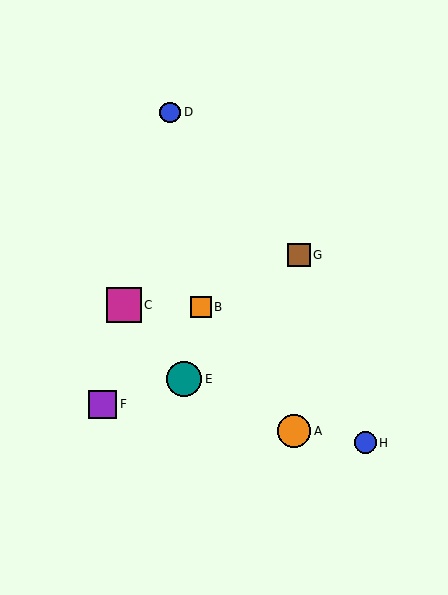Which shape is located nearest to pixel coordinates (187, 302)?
The orange square (labeled B) at (201, 307) is nearest to that location.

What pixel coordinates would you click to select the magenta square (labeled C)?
Click at (124, 305) to select the magenta square C.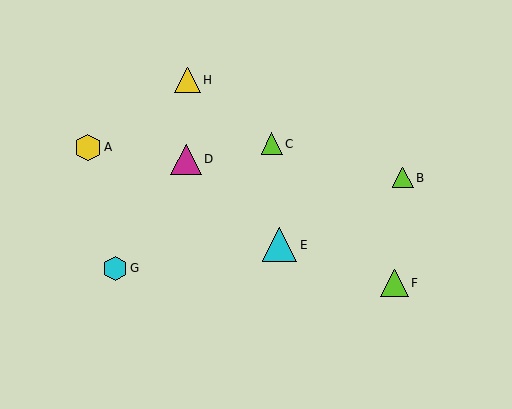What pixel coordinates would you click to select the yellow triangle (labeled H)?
Click at (188, 80) to select the yellow triangle H.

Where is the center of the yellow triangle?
The center of the yellow triangle is at (188, 80).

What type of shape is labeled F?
Shape F is a lime triangle.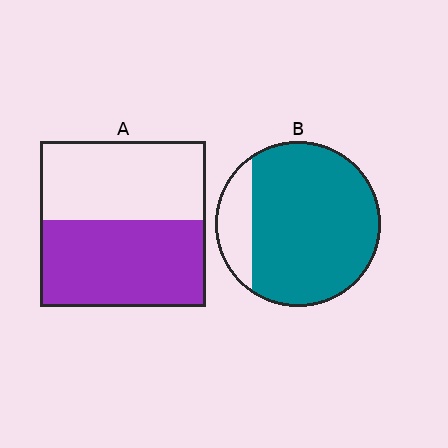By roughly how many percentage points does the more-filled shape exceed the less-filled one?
By roughly 30 percentage points (B over A).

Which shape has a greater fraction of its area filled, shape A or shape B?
Shape B.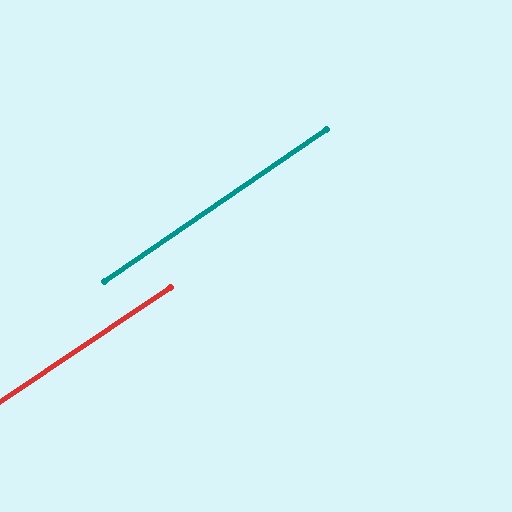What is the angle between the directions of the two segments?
Approximately 1 degree.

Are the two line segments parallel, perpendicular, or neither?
Parallel — their directions differ by only 0.7°.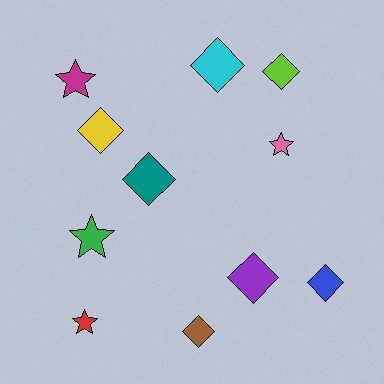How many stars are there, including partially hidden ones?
There are 4 stars.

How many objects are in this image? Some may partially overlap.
There are 11 objects.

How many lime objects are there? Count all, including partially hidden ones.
There is 1 lime object.